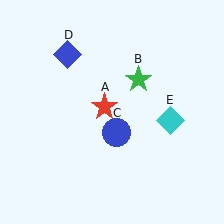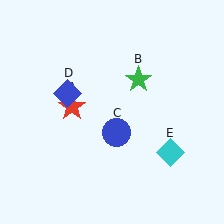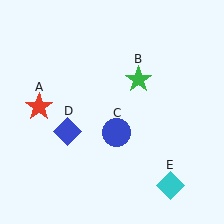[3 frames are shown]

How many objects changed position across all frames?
3 objects changed position: red star (object A), blue diamond (object D), cyan diamond (object E).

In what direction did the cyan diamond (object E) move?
The cyan diamond (object E) moved down.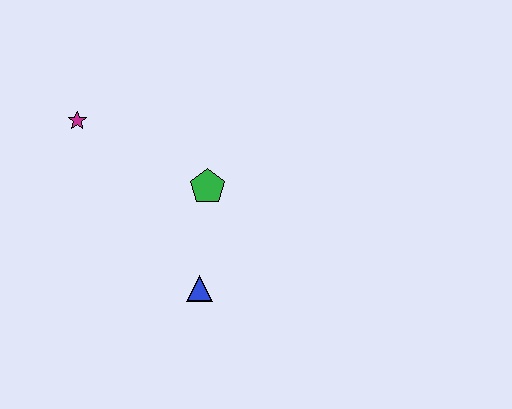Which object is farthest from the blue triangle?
The magenta star is farthest from the blue triangle.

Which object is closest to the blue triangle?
The green pentagon is closest to the blue triangle.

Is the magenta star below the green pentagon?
No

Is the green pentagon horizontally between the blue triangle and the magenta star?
No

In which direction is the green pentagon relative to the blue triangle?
The green pentagon is above the blue triangle.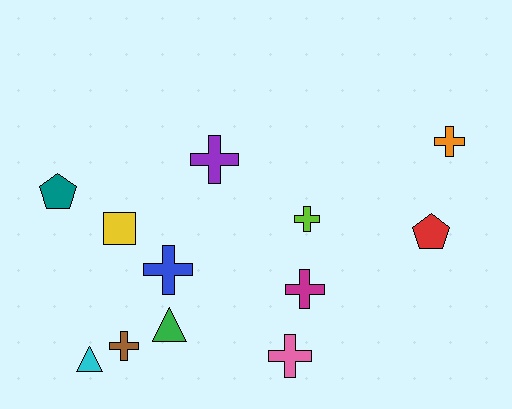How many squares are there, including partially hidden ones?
There is 1 square.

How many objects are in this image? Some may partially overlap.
There are 12 objects.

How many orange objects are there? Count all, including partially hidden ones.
There is 1 orange object.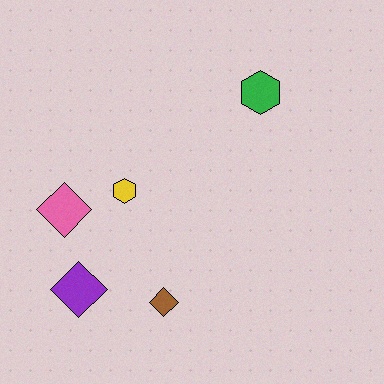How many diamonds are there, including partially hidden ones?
There are 3 diamonds.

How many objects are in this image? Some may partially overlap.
There are 5 objects.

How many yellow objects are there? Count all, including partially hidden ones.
There is 1 yellow object.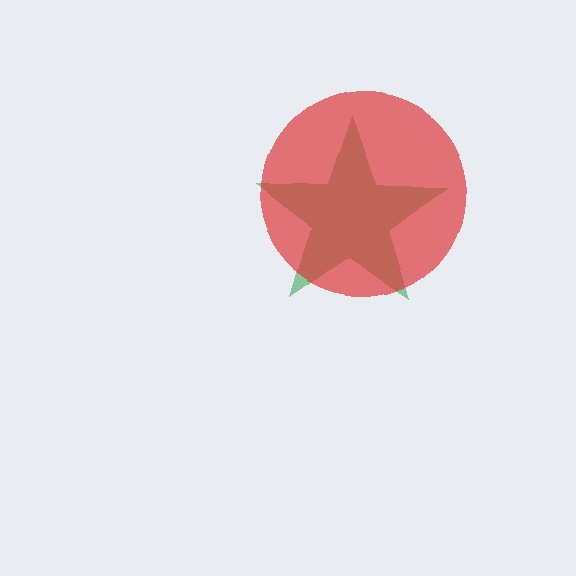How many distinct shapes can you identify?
There are 2 distinct shapes: a green star, a red circle.